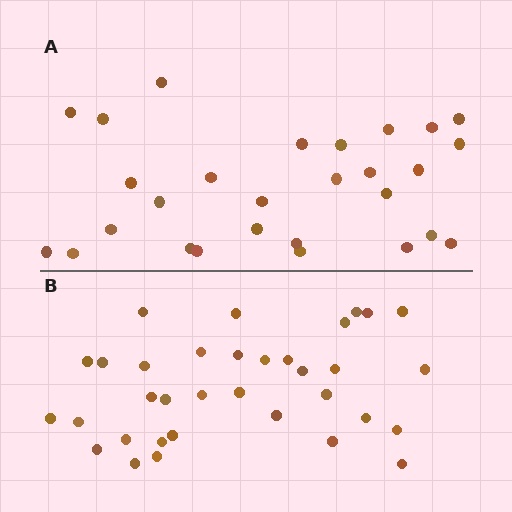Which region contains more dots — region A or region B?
Region B (the bottom region) has more dots.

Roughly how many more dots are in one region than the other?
Region B has about 6 more dots than region A.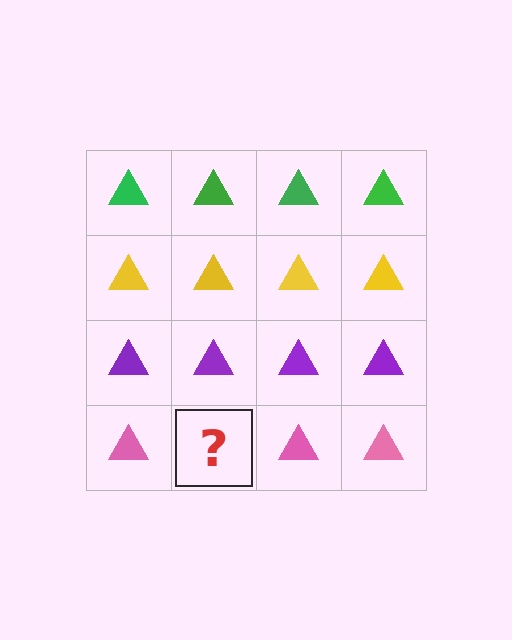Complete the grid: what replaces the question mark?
The question mark should be replaced with a pink triangle.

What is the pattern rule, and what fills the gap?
The rule is that each row has a consistent color. The gap should be filled with a pink triangle.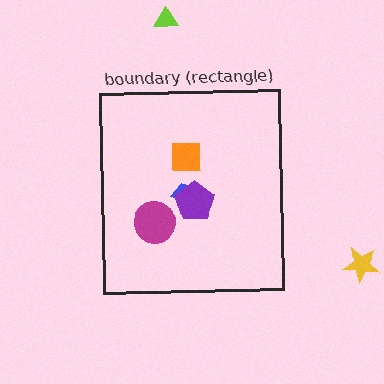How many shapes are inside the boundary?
4 inside, 2 outside.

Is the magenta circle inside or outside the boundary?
Inside.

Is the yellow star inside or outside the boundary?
Outside.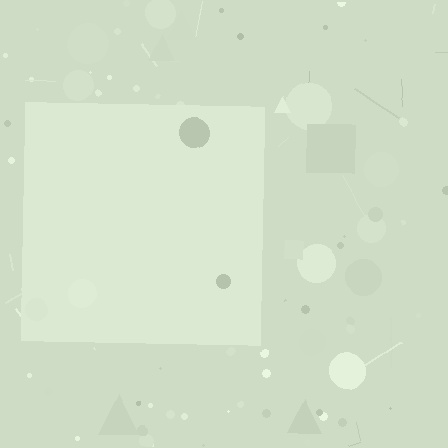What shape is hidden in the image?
A square is hidden in the image.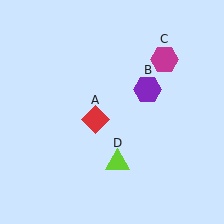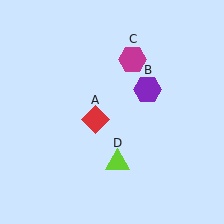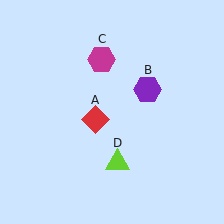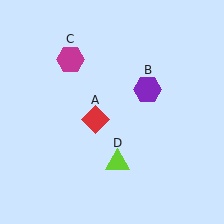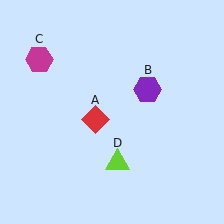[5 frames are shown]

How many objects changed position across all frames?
1 object changed position: magenta hexagon (object C).